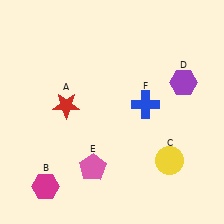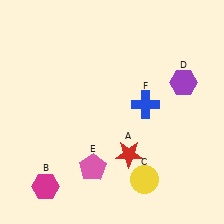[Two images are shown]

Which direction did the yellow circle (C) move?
The yellow circle (C) moved left.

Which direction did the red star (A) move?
The red star (A) moved right.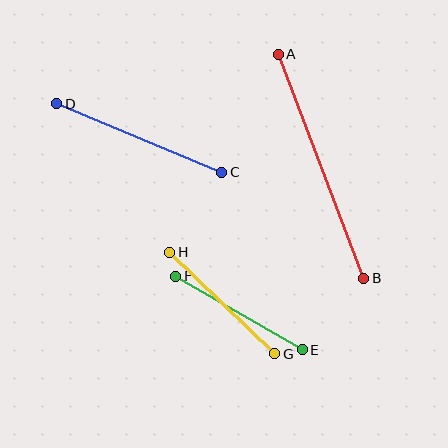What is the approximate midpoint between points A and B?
The midpoint is at approximately (321, 166) pixels.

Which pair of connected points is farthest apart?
Points A and B are farthest apart.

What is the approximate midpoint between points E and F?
The midpoint is at approximately (239, 313) pixels.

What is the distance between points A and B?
The distance is approximately 240 pixels.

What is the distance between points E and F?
The distance is approximately 146 pixels.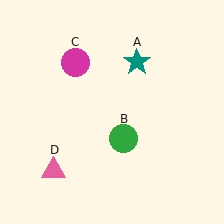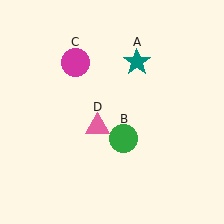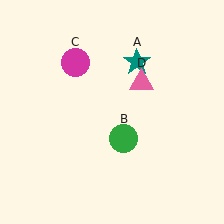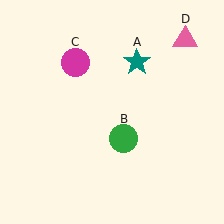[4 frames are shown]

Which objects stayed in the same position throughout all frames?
Teal star (object A) and green circle (object B) and magenta circle (object C) remained stationary.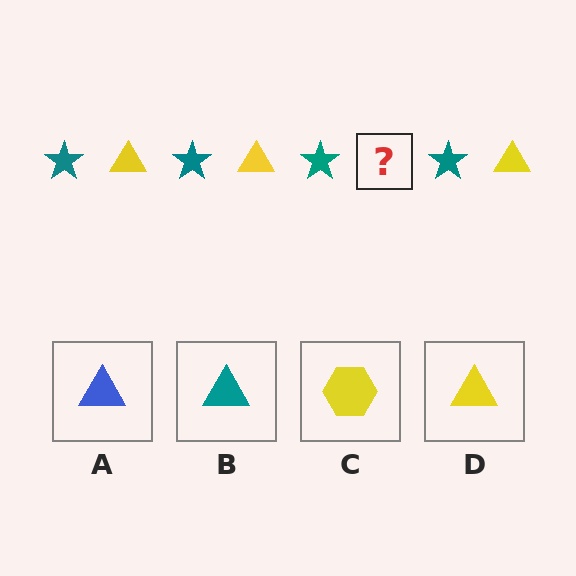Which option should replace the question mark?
Option D.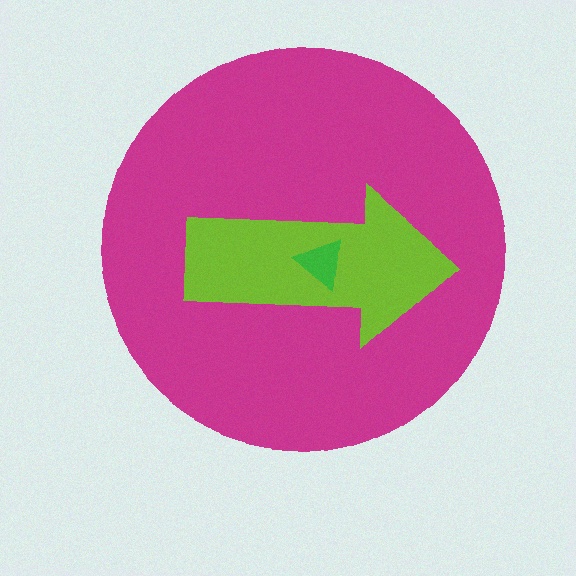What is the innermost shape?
The green triangle.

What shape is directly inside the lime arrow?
The green triangle.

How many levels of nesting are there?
3.